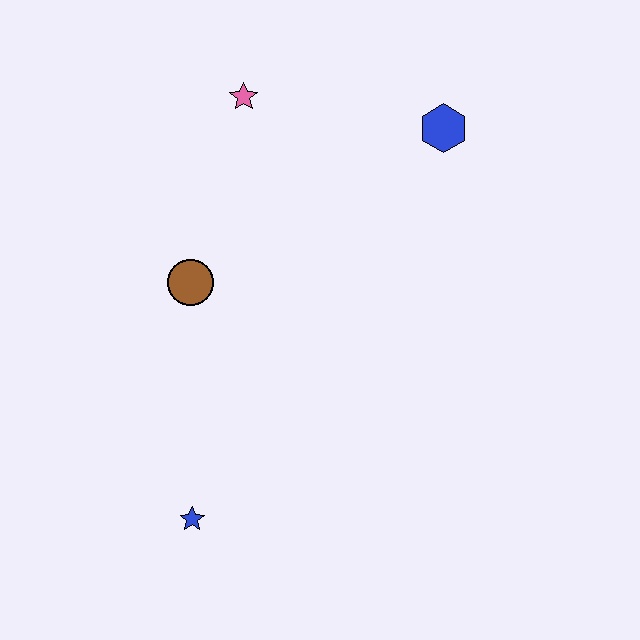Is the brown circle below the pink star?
Yes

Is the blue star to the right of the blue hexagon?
No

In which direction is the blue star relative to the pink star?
The blue star is below the pink star.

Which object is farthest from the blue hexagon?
The blue star is farthest from the blue hexagon.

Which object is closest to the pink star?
The brown circle is closest to the pink star.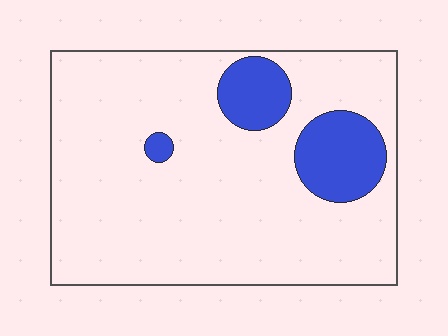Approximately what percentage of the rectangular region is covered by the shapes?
Approximately 15%.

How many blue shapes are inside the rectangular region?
3.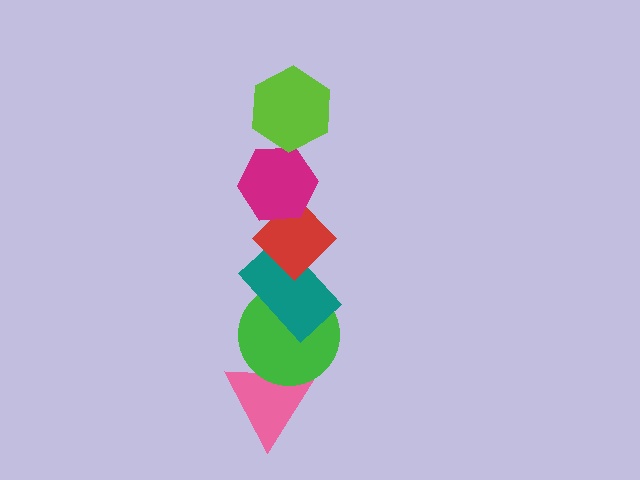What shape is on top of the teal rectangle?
The red diamond is on top of the teal rectangle.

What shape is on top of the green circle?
The teal rectangle is on top of the green circle.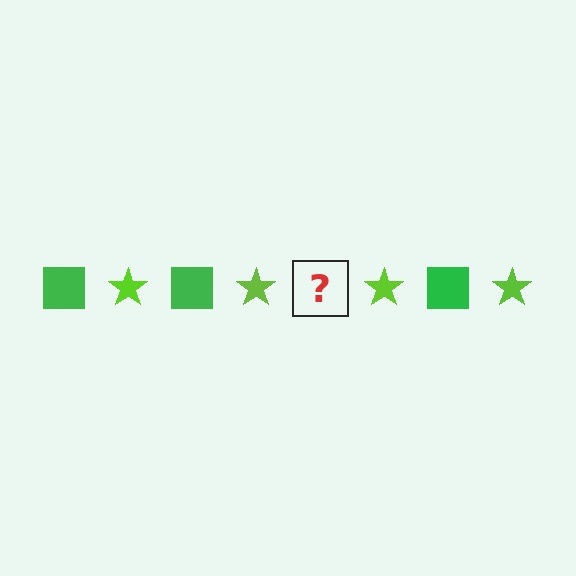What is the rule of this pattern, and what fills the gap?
The rule is that the pattern alternates between green square and lime star. The gap should be filled with a green square.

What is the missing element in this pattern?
The missing element is a green square.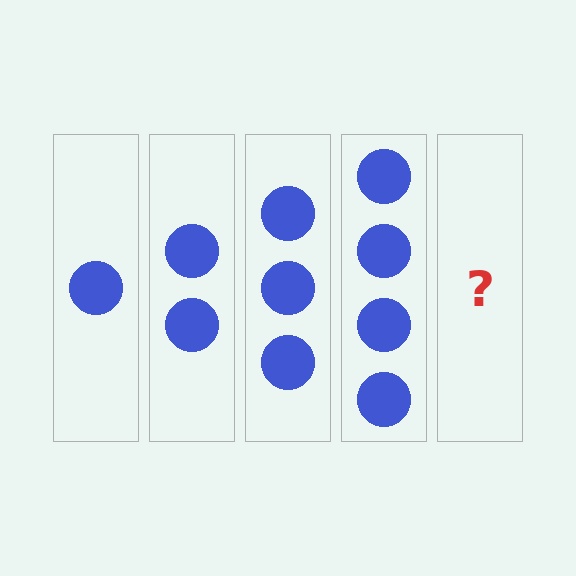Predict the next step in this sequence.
The next step is 5 circles.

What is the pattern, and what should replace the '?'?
The pattern is that each step adds one more circle. The '?' should be 5 circles.